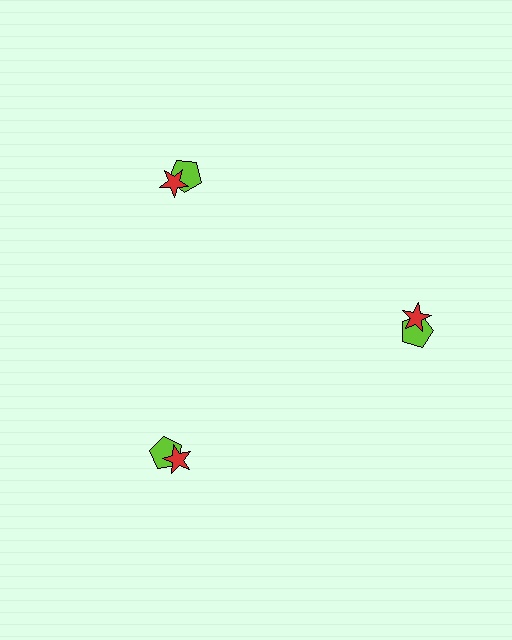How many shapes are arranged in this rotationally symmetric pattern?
There are 6 shapes, arranged in 3 groups of 2.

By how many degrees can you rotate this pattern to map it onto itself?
The pattern maps onto itself every 120 degrees of rotation.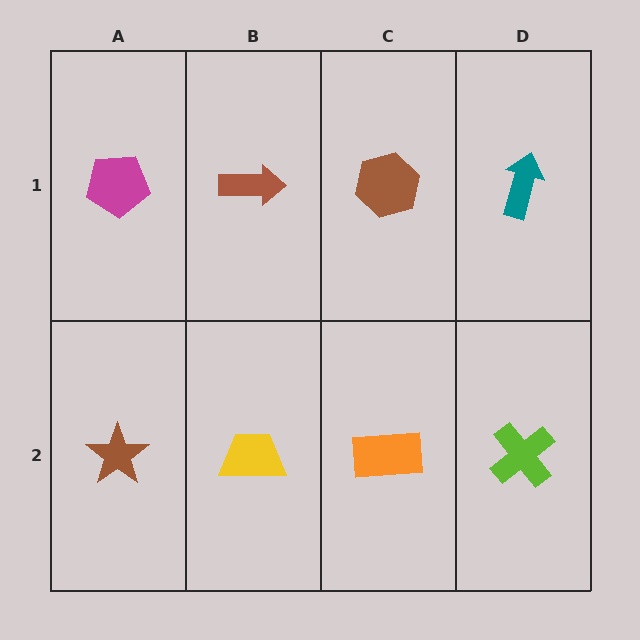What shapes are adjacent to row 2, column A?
A magenta pentagon (row 1, column A), a yellow trapezoid (row 2, column B).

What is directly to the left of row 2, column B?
A brown star.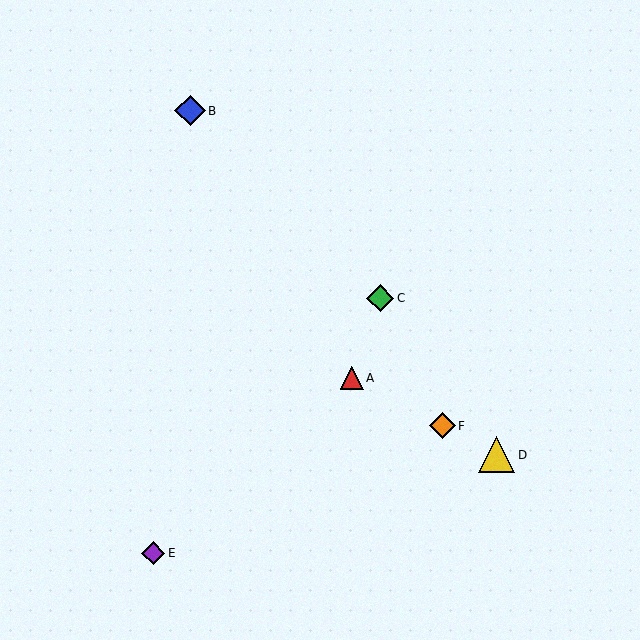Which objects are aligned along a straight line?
Objects A, D, F are aligned along a straight line.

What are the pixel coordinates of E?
Object E is at (153, 553).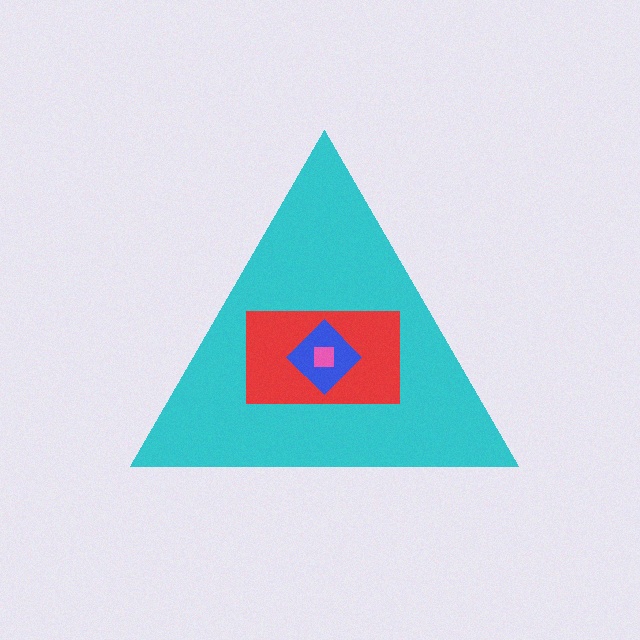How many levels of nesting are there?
4.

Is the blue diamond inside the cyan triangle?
Yes.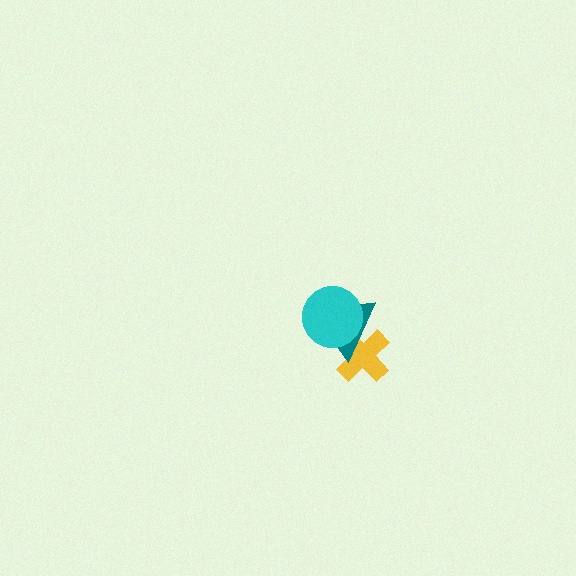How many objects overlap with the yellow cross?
2 objects overlap with the yellow cross.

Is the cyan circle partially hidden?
No, no other shape covers it.